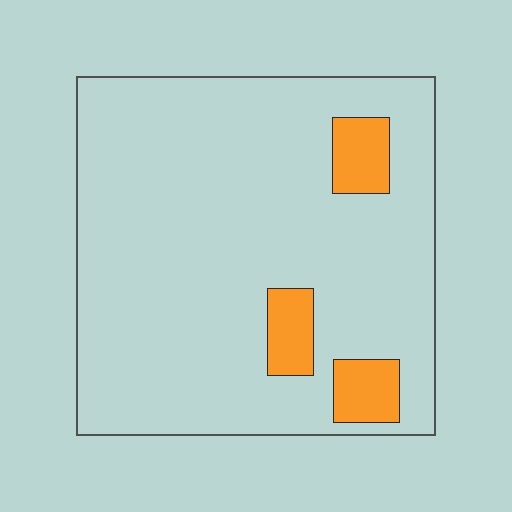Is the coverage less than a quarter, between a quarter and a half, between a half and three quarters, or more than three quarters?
Less than a quarter.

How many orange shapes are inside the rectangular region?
3.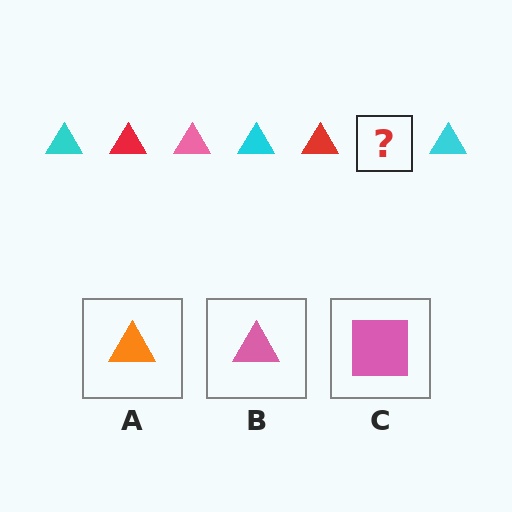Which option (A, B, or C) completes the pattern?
B.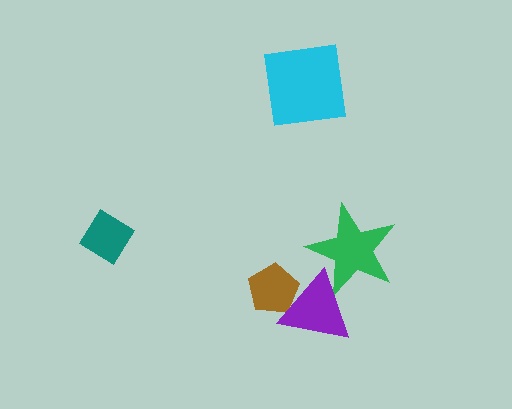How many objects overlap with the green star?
1 object overlaps with the green star.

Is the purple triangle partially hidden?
No, no other shape covers it.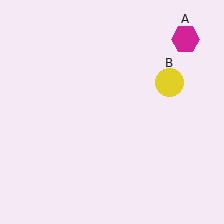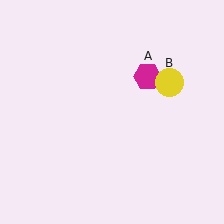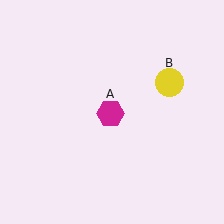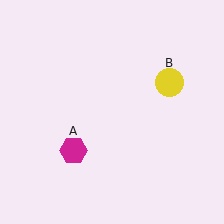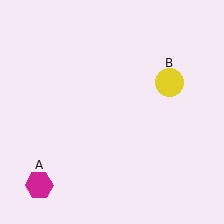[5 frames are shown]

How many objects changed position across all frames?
1 object changed position: magenta hexagon (object A).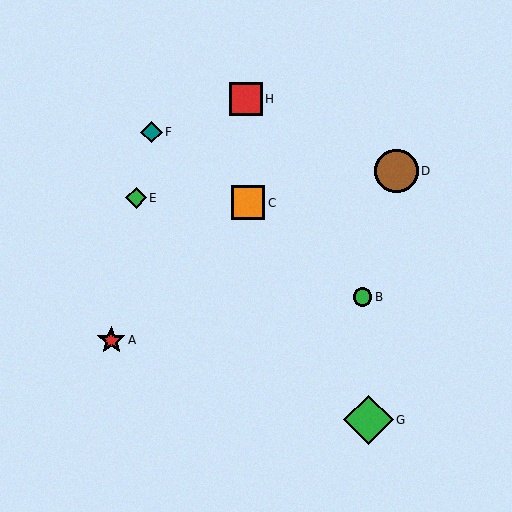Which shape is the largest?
The green diamond (labeled G) is the largest.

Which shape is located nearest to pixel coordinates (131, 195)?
The green diamond (labeled E) at (136, 198) is nearest to that location.